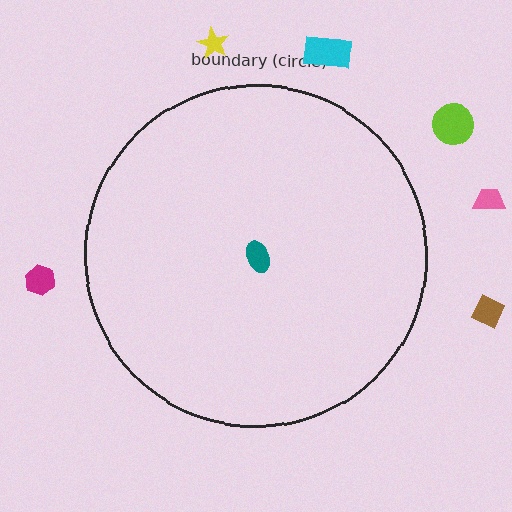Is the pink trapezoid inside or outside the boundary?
Outside.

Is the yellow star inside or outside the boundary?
Outside.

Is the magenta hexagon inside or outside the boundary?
Outside.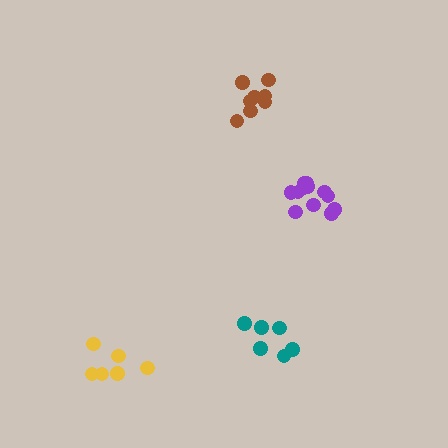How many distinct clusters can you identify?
There are 4 distinct clusters.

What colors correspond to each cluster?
The clusters are colored: teal, purple, brown, yellow.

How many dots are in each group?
Group 1: 6 dots, Group 2: 12 dots, Group 3: 9 dots, Group 4: 6 dots (33 total).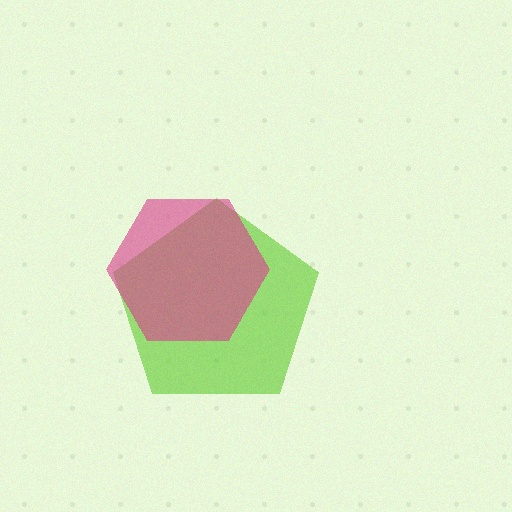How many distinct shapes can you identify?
There are 2 distinct shapes: a lime pentagon, a magenta hexagon.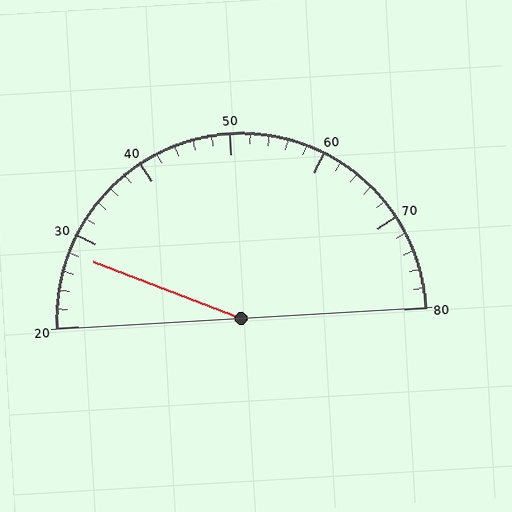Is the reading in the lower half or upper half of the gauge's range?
The reading is in the lower half of the range (20 to 80).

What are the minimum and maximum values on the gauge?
The gauge ranges from 20 to 80.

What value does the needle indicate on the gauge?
The needle indicates approximately 28.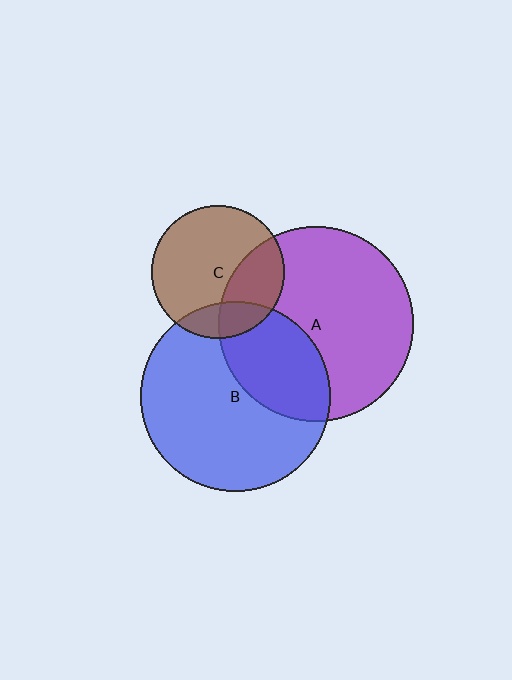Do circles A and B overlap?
Yes.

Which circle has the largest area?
Circle A (purple).